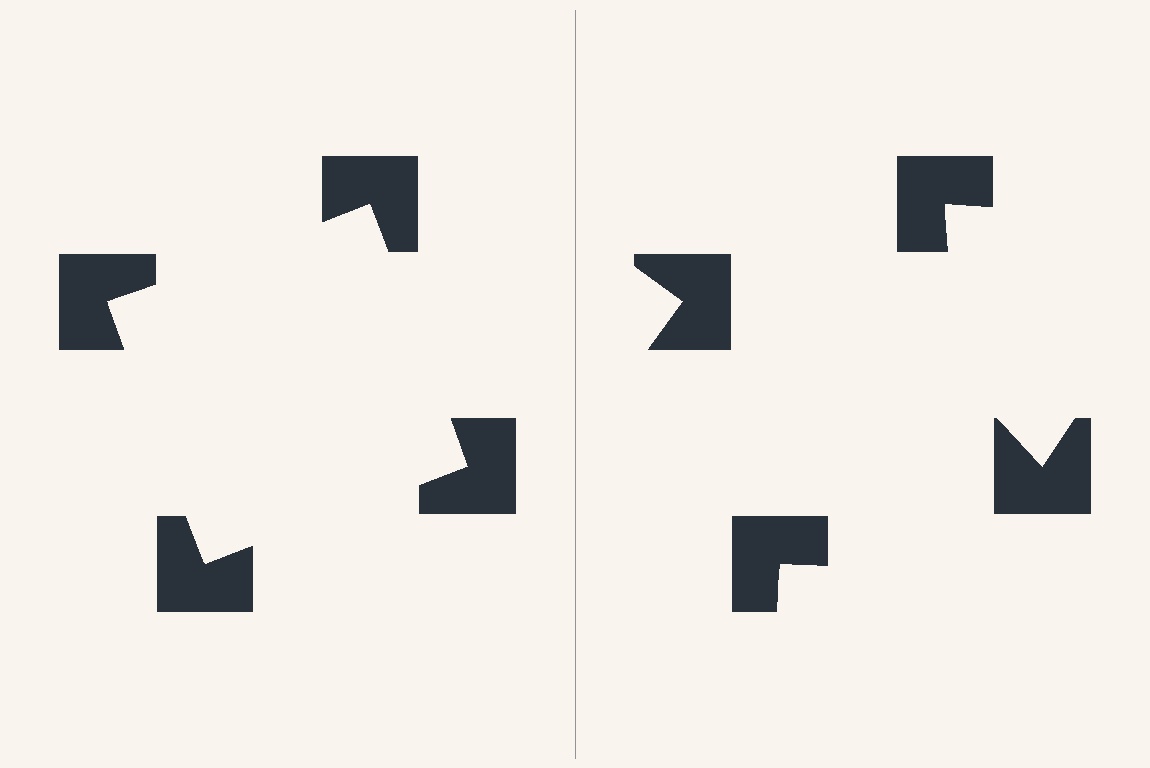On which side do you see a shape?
An illusory square appears on the left side. On the right side the wedge cuts are rotated, so no coherent shape forms.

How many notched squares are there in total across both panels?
8 — 4 on each side.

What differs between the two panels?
The notched squares are positioned identically on both sides; only the wedge orientations differ. On the left they align to a square; on the right they are misaligned.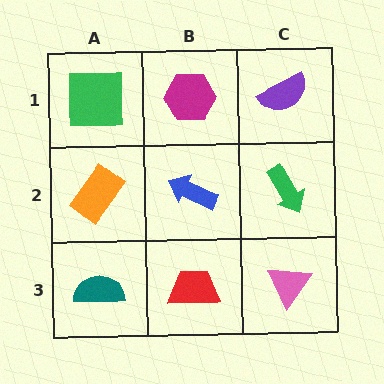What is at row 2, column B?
A blue arrow.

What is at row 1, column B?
A magenta hexagon.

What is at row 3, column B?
A red trapezoid.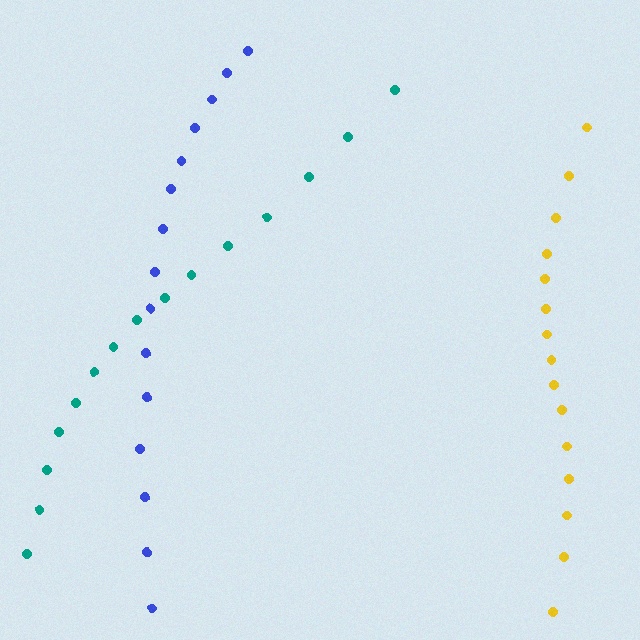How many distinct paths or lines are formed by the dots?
There are 3 distinct paths.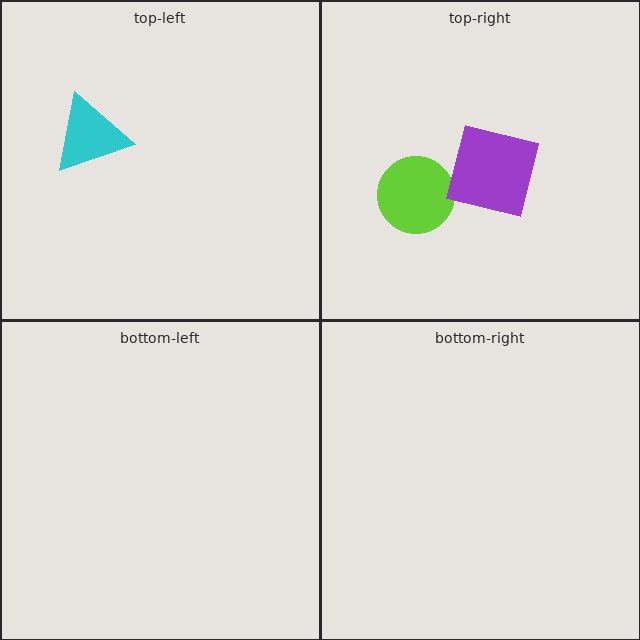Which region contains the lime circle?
The top-right region.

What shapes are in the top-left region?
The cyan triangle.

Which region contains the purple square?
The top-right region.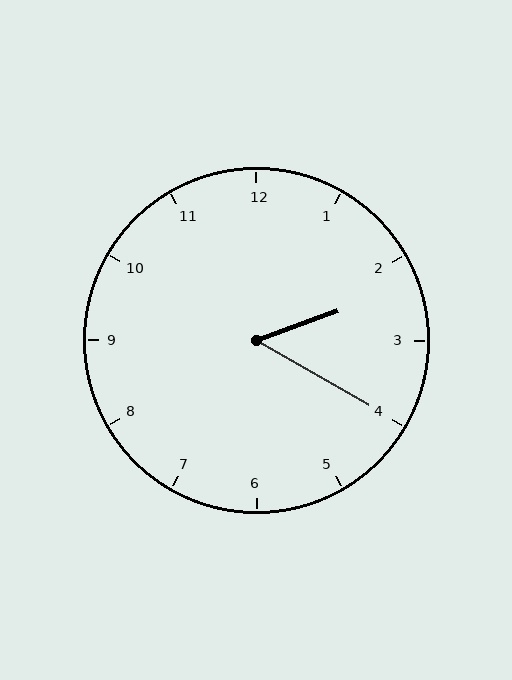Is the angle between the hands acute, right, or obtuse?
It is acute.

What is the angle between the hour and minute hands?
Approximately 50 degrees.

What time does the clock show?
2:20.